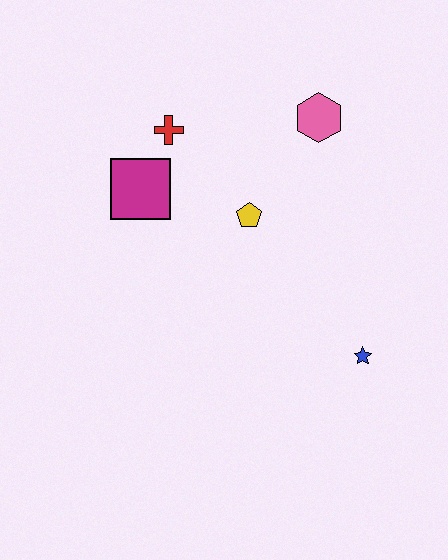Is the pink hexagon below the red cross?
No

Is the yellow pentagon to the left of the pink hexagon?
Yes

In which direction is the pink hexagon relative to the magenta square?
The pink hexagon is to the right of the magenta square.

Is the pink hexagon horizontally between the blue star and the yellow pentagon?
Yes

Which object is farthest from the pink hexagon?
The blue star is farthest from the pink hexagon.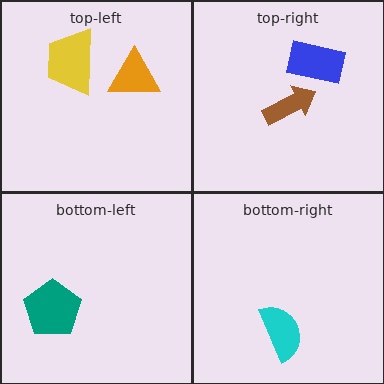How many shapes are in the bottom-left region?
1.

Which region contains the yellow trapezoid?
The top-left region.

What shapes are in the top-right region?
The brown arrow, the blue rectangle.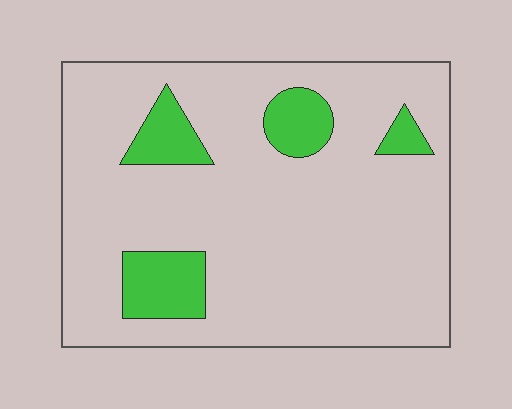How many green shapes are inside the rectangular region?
4.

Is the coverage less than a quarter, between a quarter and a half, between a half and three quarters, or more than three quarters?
Less than a quarter.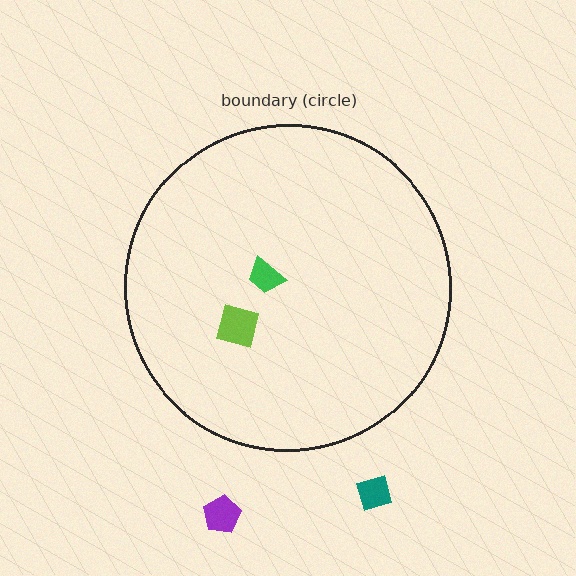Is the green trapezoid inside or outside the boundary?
Inside.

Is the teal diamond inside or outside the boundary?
Outside.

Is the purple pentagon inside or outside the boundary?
Outside.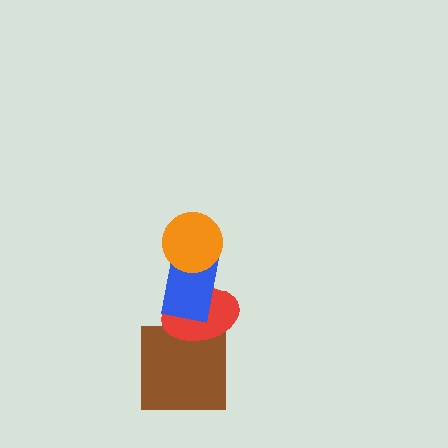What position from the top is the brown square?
The brown square is 4th from the top.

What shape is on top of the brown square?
The red ellipse is on top of the brown square.